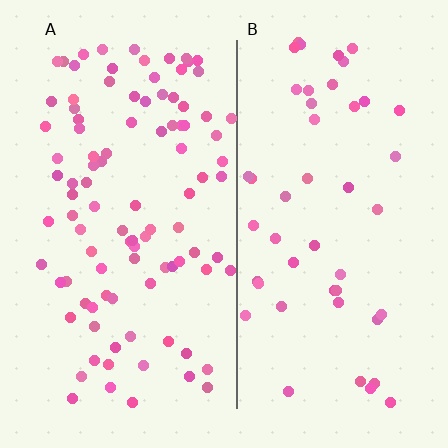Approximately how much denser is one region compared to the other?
Approximately 2.1× — region A over region B.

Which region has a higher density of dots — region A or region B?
A (the left).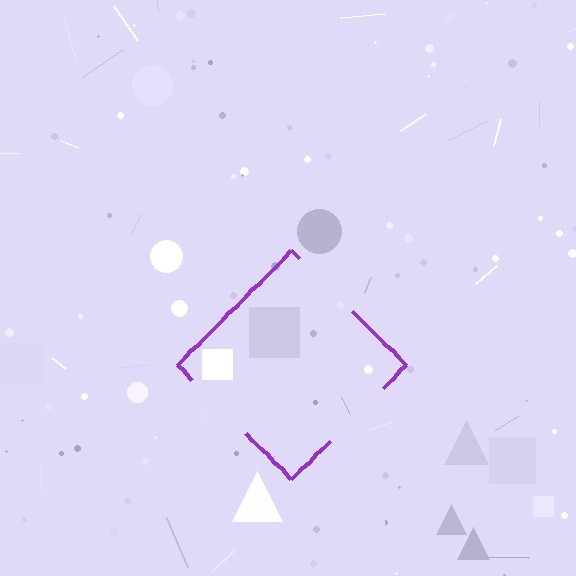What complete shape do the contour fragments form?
The contour fragments form a diamond.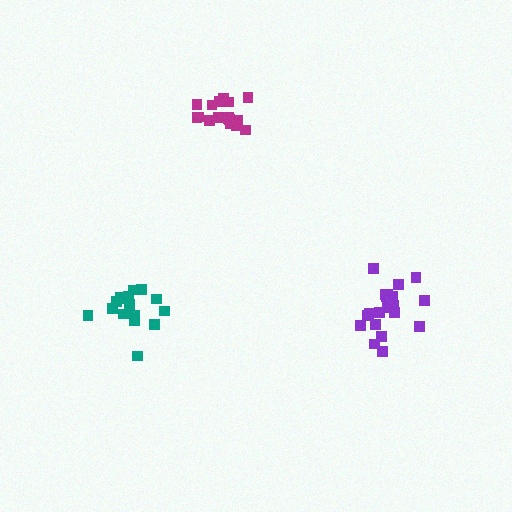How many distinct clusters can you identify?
There are 3 distinct clusters.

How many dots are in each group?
Group 1: 16 dots, Group 2: 21 dots, Group 3: 17 dots (54 total).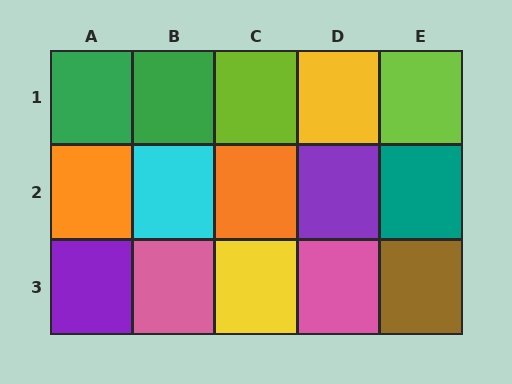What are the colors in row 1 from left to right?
Green, green, lime, yellow, lime.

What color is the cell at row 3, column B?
Pink.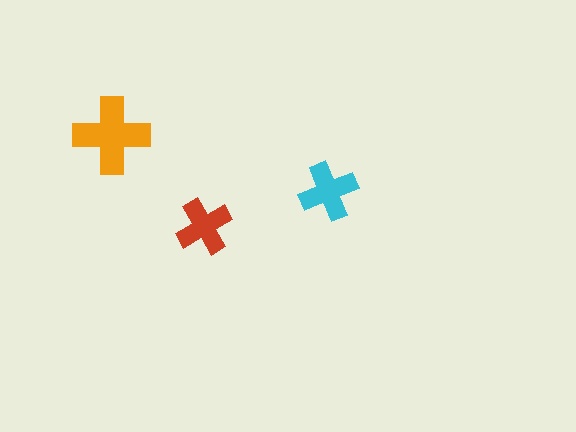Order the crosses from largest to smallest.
the orange one, the cyan one, the red one.